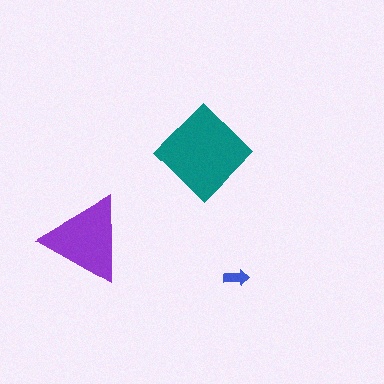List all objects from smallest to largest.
The blue arrow, the purple triangle, the teal diamond.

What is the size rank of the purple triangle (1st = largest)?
2nd.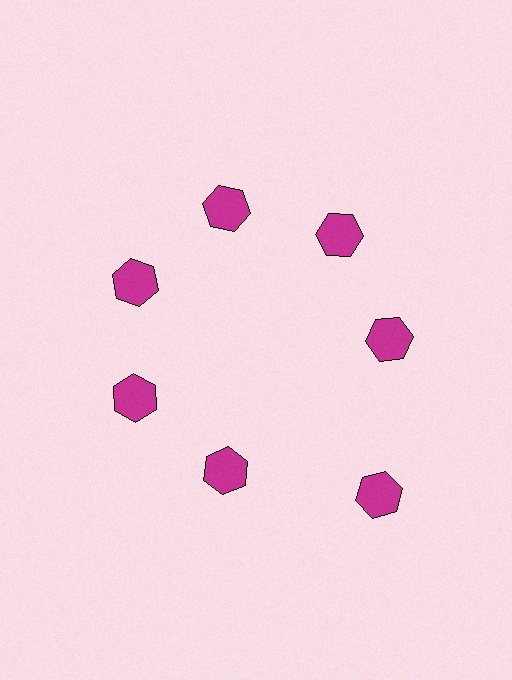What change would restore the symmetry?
The symmetry would be restored by moving it inward, back onto the ring so that all 7 hexagons sit at equal angles and equal distance from the center.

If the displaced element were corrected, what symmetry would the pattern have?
It would have 7-fold rotational symmetry — the pattern would map onto itself every 51 degrees.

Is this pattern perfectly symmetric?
No. The 7 magenta hexagons are arranged in a ring, but one element near the 5 o'clock position is pushed outward from the center, breaking the 7-fold rotational symmetry.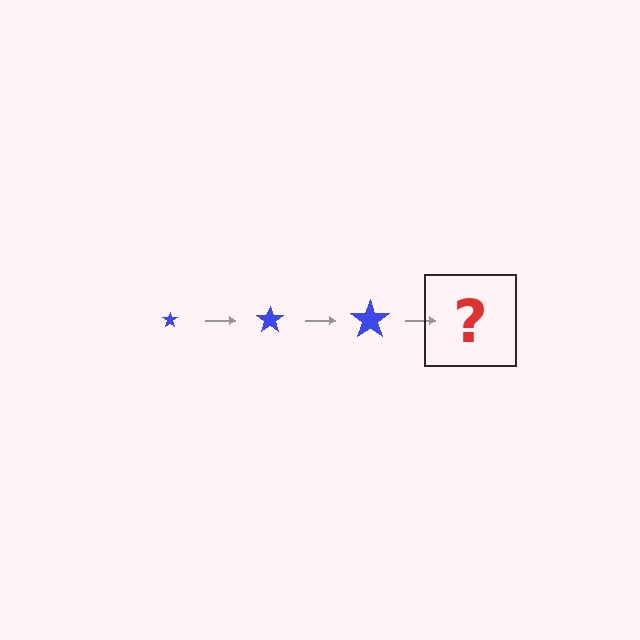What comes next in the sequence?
The next element should be a blue star, larger than the previous one.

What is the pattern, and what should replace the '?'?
The pattern is that the star gets progressively larger each step. The '?' should be a blue star, larger than the previous one.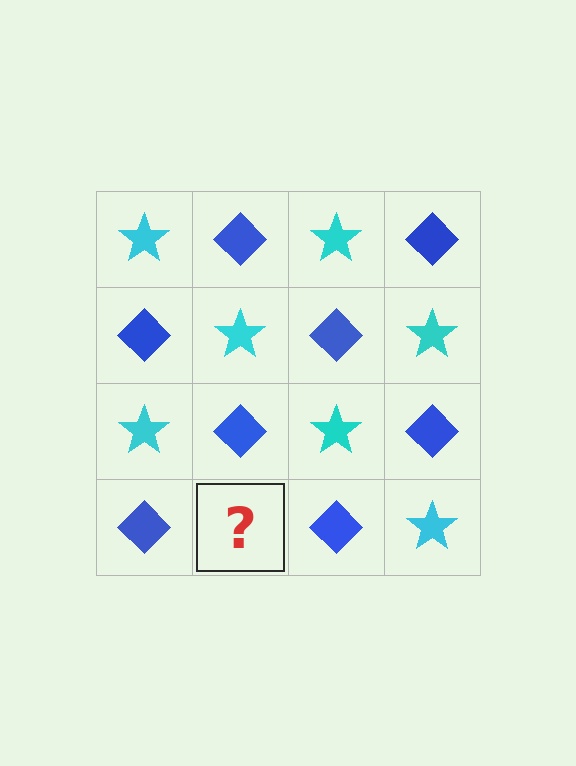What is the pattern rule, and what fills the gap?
The rule is that it alternates cyan star and blue diamond in a checkerboard pattern. The gap should be filled with a cyan star.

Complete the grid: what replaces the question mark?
The question mark should be replaced with a cyan star.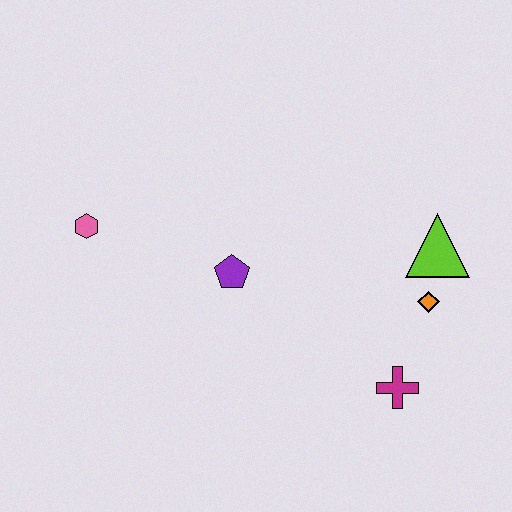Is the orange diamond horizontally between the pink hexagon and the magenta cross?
No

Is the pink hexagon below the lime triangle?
No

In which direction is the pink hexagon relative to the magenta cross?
The pink hexagon is to the left of the magenta cross.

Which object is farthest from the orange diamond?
The pink hexagon is farthest from the orange diamond.